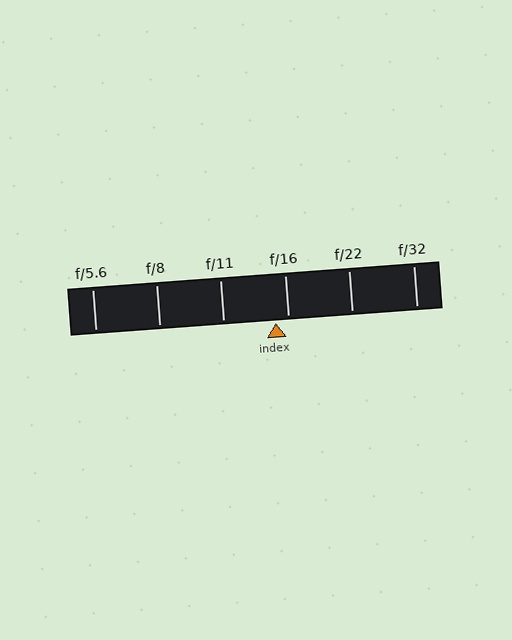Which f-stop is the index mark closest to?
The index mark is closest to f/16.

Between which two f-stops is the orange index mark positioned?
The index mark is between f/11 and f/16.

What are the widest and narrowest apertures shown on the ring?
The widest aperture shown is f/5.6 and the narrowest is f/32.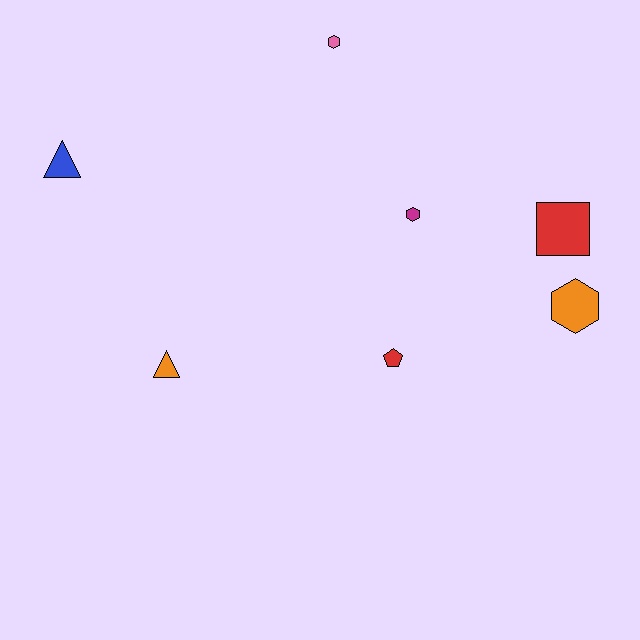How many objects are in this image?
There are 7 objects.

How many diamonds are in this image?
There are no diamonds.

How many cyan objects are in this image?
There are no cyan objects.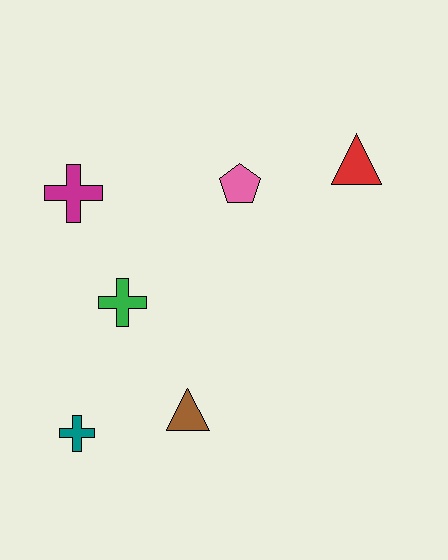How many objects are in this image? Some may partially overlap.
There are 6 objects.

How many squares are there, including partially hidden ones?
There are no squares.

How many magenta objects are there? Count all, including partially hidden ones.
There is 1 magenta object.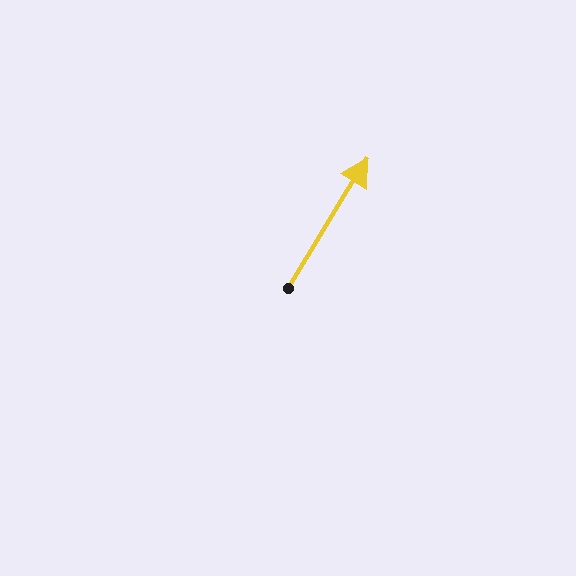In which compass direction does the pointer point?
Northeast.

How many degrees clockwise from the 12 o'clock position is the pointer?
Approximately 31 degrees.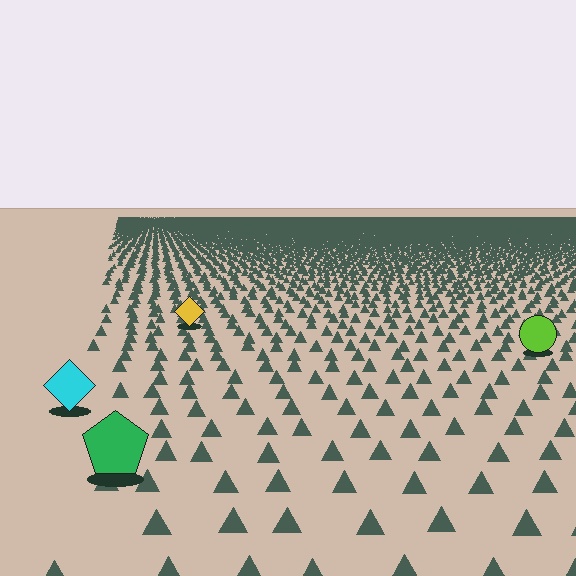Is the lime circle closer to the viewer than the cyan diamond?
No. The cyan diamond is closer — you can tell from the texture gradient: the ground texture is coarser near it.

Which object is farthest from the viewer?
The yellow diamond is farthest from the viewer. It appears smaller and the ground texture around it is denser.